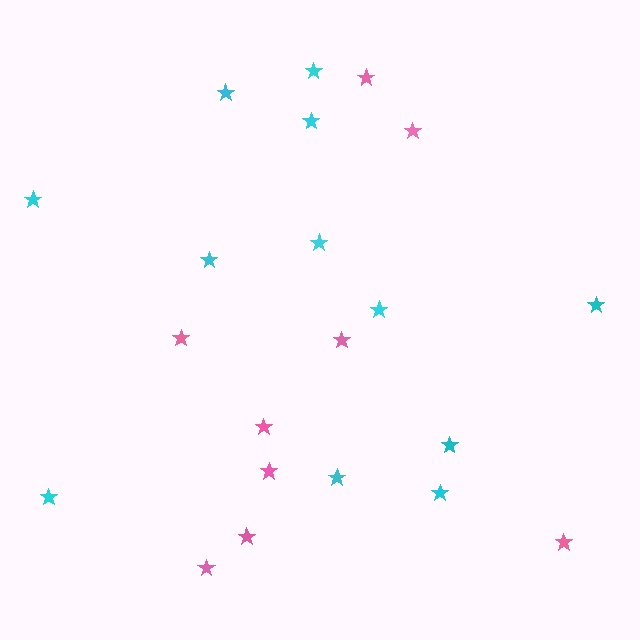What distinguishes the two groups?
There are 2 groups: one group of pink stars (9) and one group of cyan stars (12).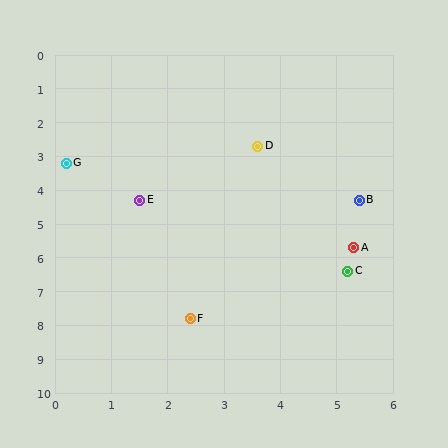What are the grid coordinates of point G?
Point G is at approximately (0.2, 3.2).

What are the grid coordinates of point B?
Point B is at approximately (5.4, 4.3).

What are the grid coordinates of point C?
Point C is at approximately (5.2, 6.4).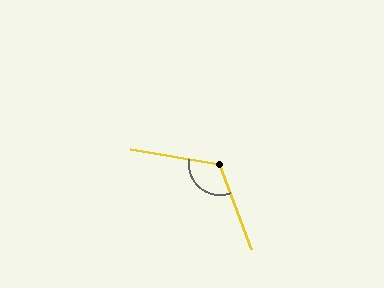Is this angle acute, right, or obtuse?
It is obtuse.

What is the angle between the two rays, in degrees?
Approximately 120 degrees.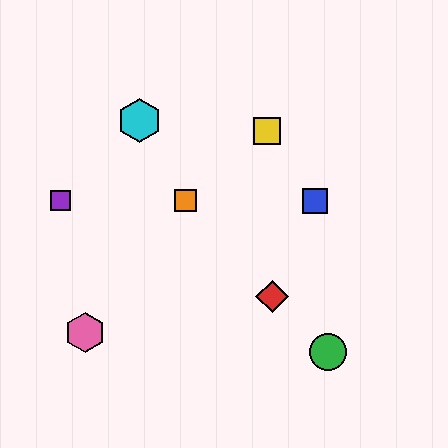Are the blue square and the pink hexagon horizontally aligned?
No, the blue square is at y≈201 and the pink hexagon is at y≈333.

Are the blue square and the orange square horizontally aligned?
Yes, both are at y≈201.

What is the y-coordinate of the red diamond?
The red diamond is at y≈297.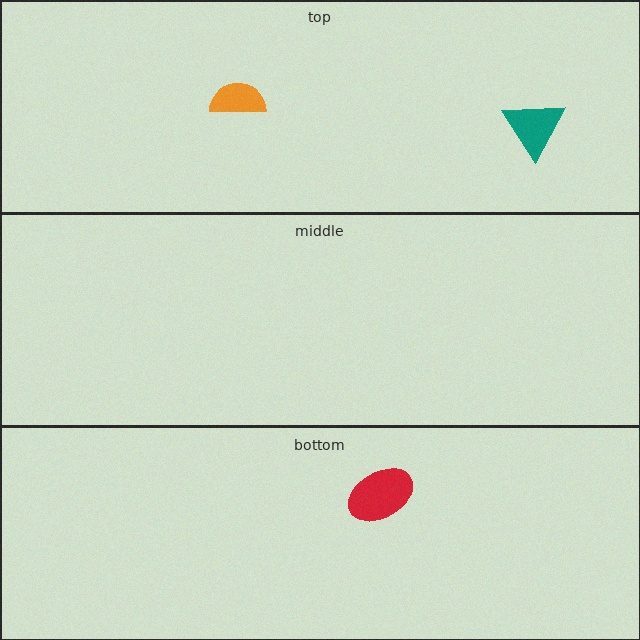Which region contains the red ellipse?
The bottom region.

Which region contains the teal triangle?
The top region.